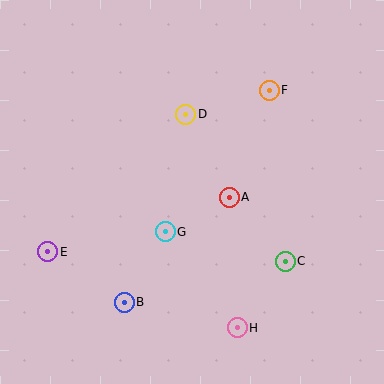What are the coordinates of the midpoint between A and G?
The midpoint between A and G is at (197, 215).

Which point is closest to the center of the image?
Point A at (229, 197) is closest to the center.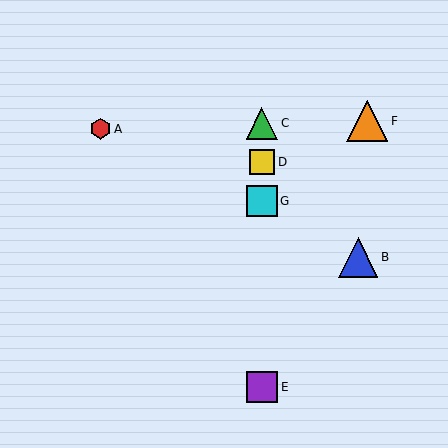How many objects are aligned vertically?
4 objects (C, D, E, G) are aligned vertically.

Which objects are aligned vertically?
Objects C, D, E, G are aligned vertically.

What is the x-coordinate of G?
Object G is at x≈262.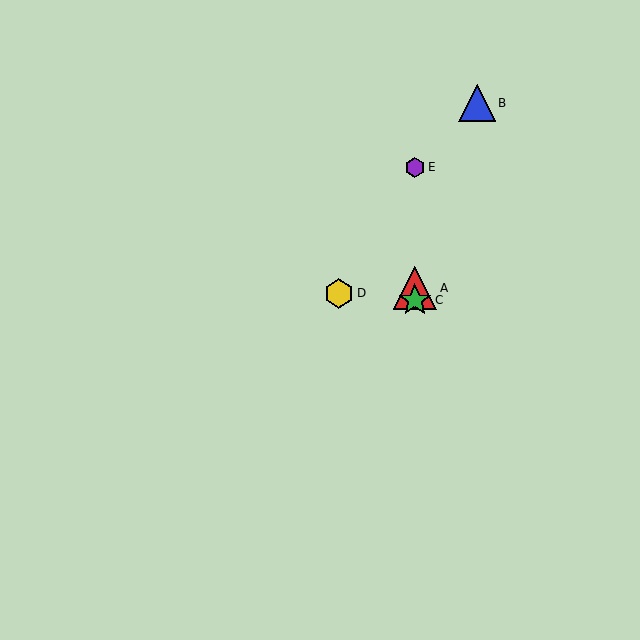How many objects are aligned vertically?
3 objects (A, C, E) are aligned vertically.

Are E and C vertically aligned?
Yes, both are at x≈415.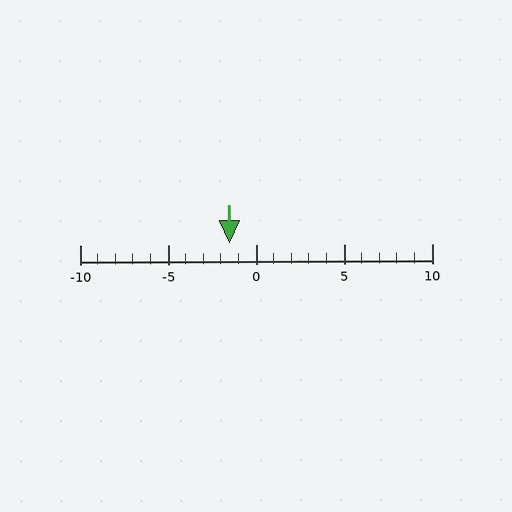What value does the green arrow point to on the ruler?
The green arrow points to approximately -2.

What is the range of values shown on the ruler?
The ruler shows values from -10 to 10.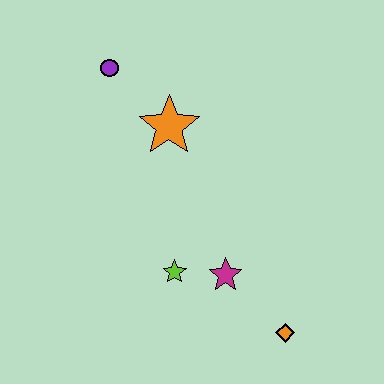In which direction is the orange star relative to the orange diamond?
The orange star is above the orange diamond.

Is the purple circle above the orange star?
Yes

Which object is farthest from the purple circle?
The orange diamond is farthest from the purple circle.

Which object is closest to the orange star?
The purple circle is closest to the orange star.